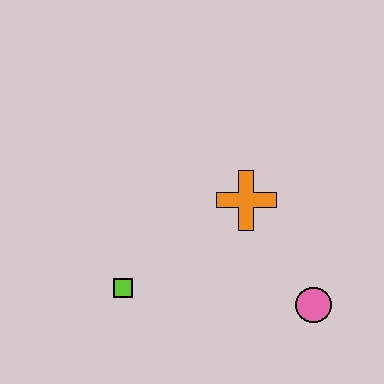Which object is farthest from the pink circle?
The lime square is farthest from the pink circle.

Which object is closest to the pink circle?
The orange cross is closest to the pink circle.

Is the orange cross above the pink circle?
Yes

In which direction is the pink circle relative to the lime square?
The pink circle is to the right of the lime square.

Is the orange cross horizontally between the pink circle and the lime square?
Yes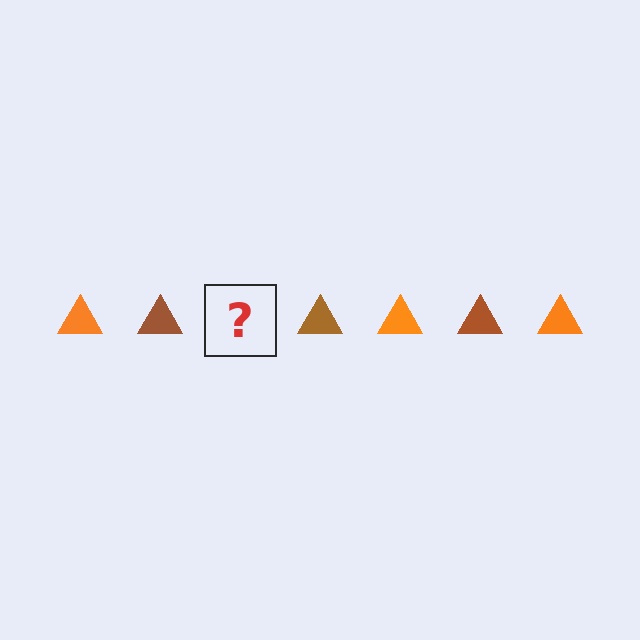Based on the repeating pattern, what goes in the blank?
The blank should be an orange triangle.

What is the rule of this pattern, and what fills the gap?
The rule is that the pattern cycles through orange, brown triangles. The gap should be filled with an orange triangle.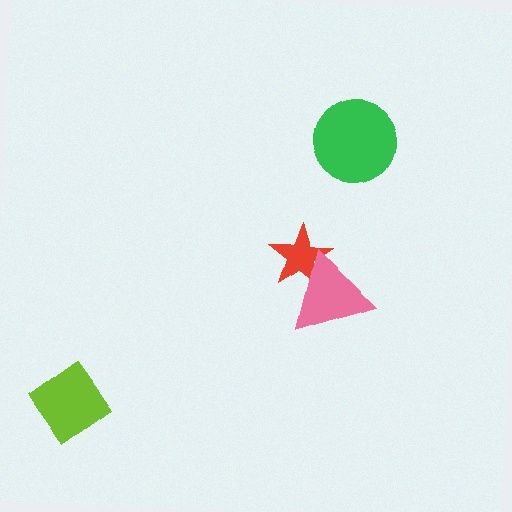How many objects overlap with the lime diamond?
0 objects overlap with the lime diamond.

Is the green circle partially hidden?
No, no other shape covers it.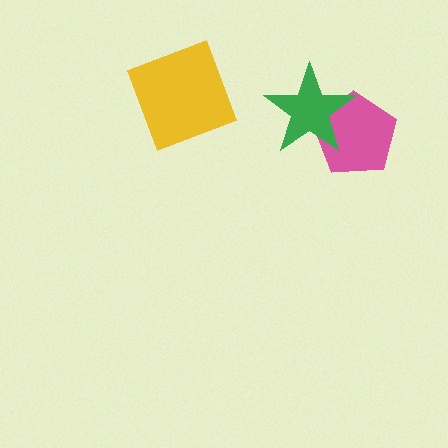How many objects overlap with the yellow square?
0 objects overlap with the yellow square.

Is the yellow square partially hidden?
No, no other shape covers it.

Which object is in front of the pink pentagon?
The green star is in front of the pink pentagon.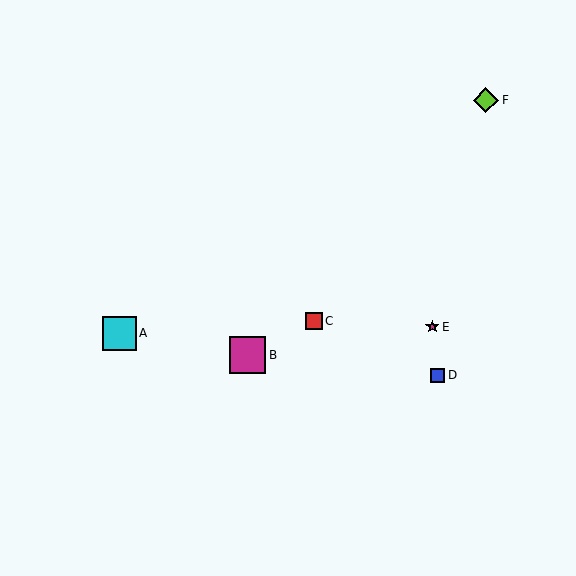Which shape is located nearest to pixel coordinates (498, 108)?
The lime diamond (labeled F) at (486, 100) is nearest to that location.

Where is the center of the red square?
The center of the red square is at (314, 321).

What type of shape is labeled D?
Shape D is a blue square.